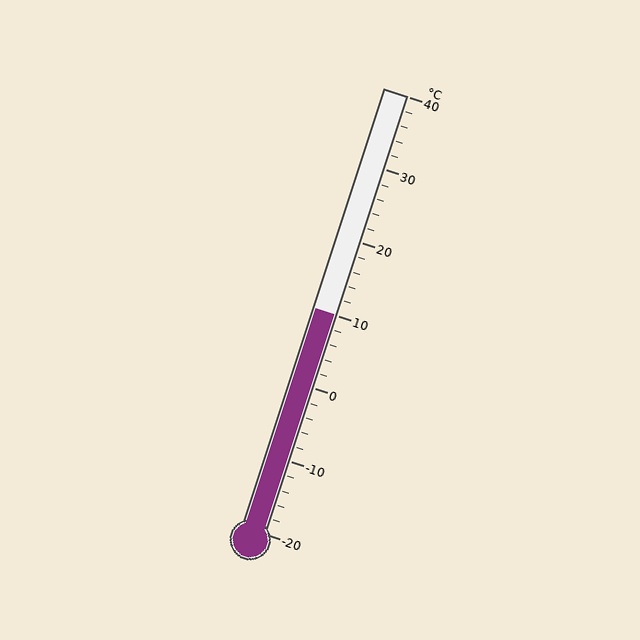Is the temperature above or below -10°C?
The temperature is above -10°C.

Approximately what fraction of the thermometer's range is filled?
The thermometer is filled to approximately 50% of its range.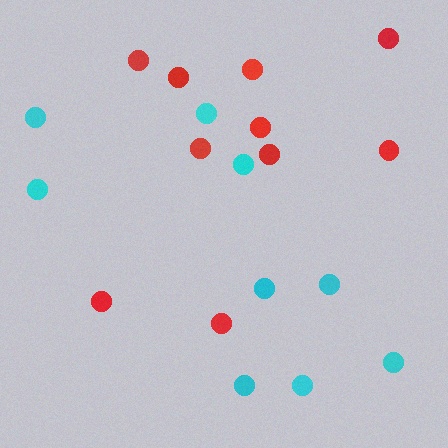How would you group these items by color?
There are 2 groups: one group of red circles (10) and one group of cyan circles (9).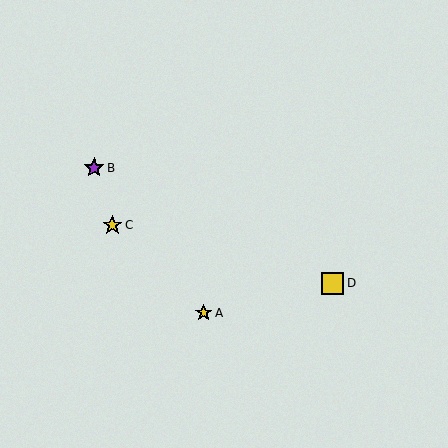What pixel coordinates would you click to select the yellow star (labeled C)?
Click at (112, 225) to select the yellow star C.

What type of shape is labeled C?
Shape C is a yellow star.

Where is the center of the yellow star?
The center of the yellow star is at (204, 313).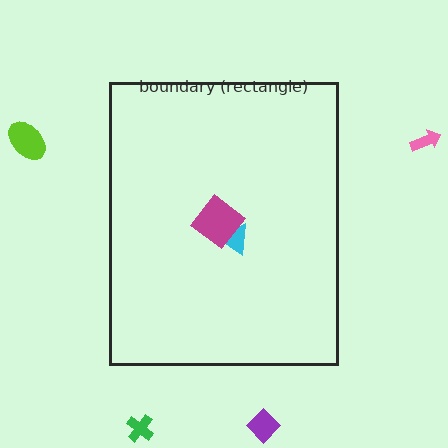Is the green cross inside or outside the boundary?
Outside.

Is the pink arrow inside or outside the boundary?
Outside.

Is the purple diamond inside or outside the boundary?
Outside.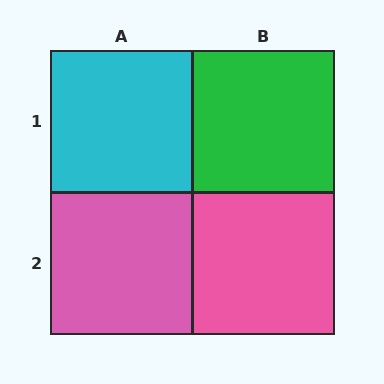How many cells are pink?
2 cells are pink.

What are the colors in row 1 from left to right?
Cyan, green.